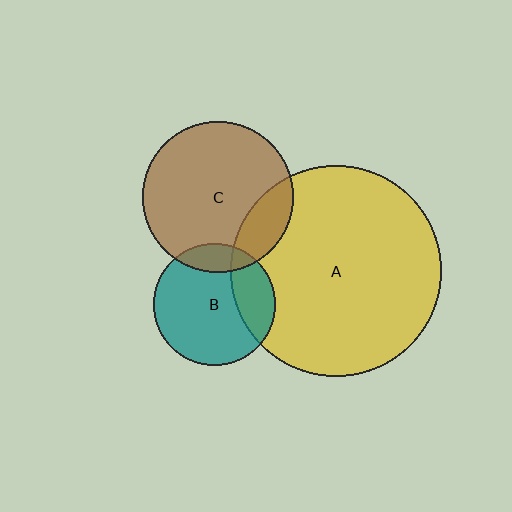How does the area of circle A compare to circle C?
Approximately 1.9 times.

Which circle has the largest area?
Circle A (yellow).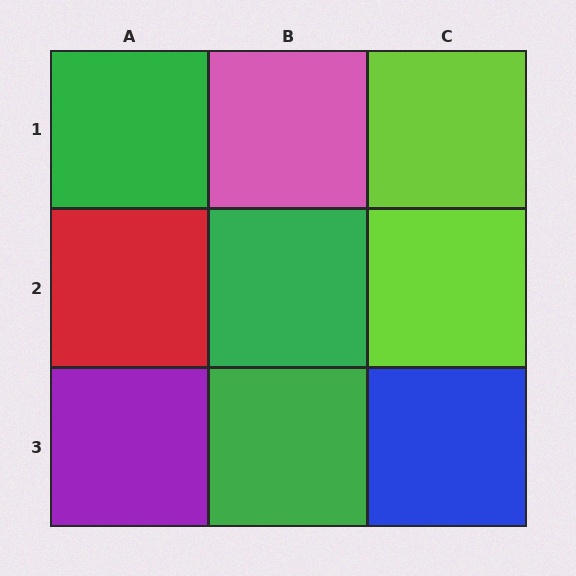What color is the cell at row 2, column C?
Lime.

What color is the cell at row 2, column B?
Green.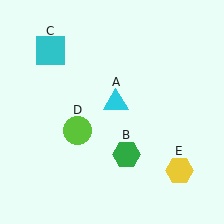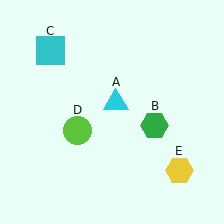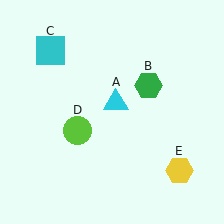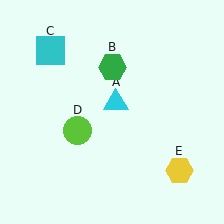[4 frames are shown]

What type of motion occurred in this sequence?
The green hexagon (object B) rotated counterclockwise around the center of the scene.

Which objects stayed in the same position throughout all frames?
Cyan triangle (object A) and cyan square (object C) and lime circle (object D) and yellow hexagon (object E) remained stationary.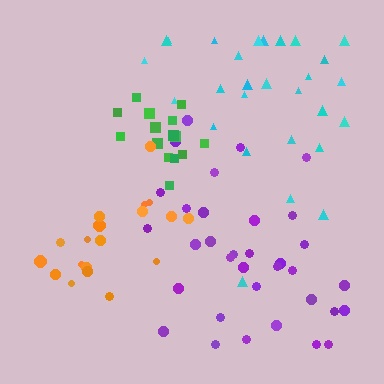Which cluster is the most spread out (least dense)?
Purple.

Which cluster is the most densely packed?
Green.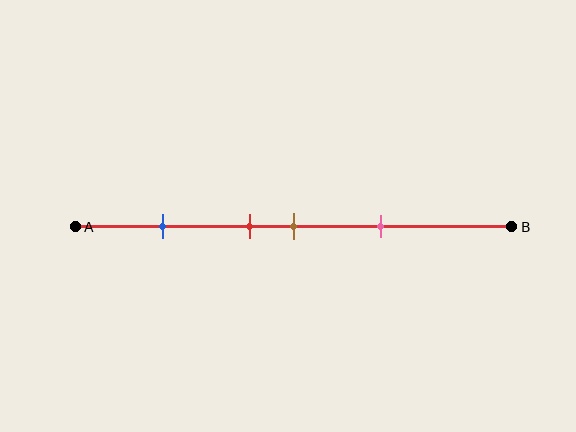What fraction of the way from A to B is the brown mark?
The brown mark is approximately 50% (0.5) of the way from A to B.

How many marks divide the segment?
There are 4 marks dividing the segment.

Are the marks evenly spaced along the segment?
No, the marks are not evenly spaced.